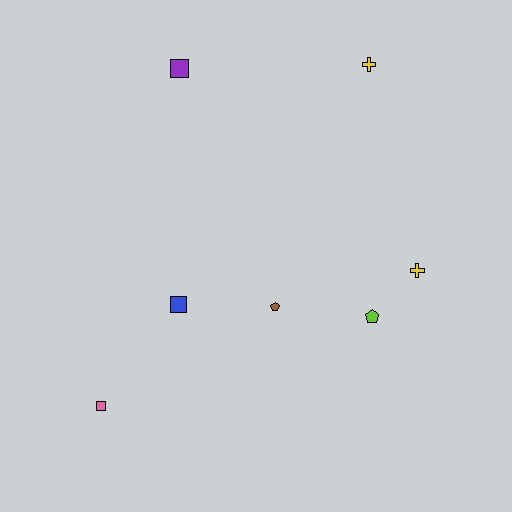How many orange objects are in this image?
There are no orange objects.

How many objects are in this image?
There are 7 objects.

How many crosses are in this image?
There are 2 crosses.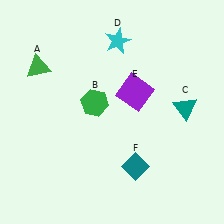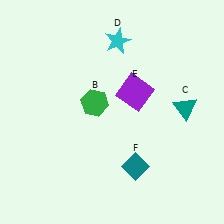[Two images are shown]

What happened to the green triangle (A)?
The green triangle (A) was removed in Image 2. It was in the top-left area of Image 1.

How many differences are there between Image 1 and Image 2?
There is 1 difference between the two images.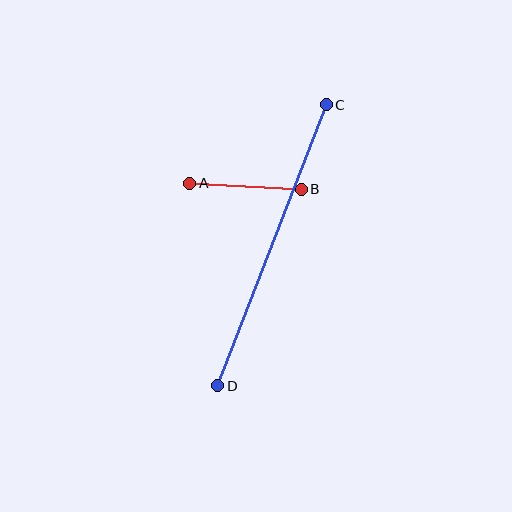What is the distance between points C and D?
The distance is approximately 301 pixels.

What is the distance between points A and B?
The distance is approximately 112 pixels.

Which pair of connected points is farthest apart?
Points C and D are farthest apart.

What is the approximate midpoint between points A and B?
The midpoint is at approximately (246, 186) pixels.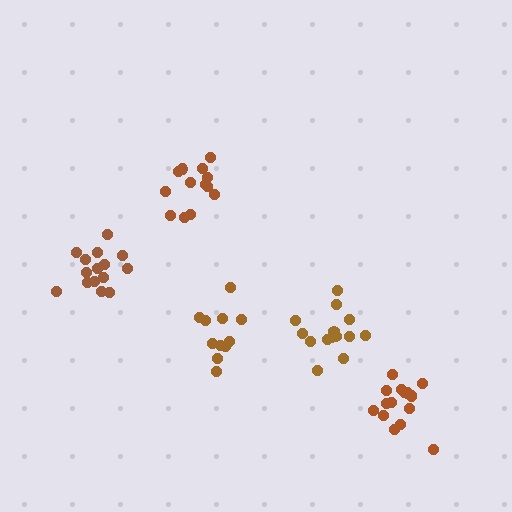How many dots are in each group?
Group 1: 13 dots, Group 2: 16 dots, Group 3: 15 dots, Group 4: 14 dots, Group 5: 11 dots (69 total).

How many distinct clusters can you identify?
There are 5 distinct clusters.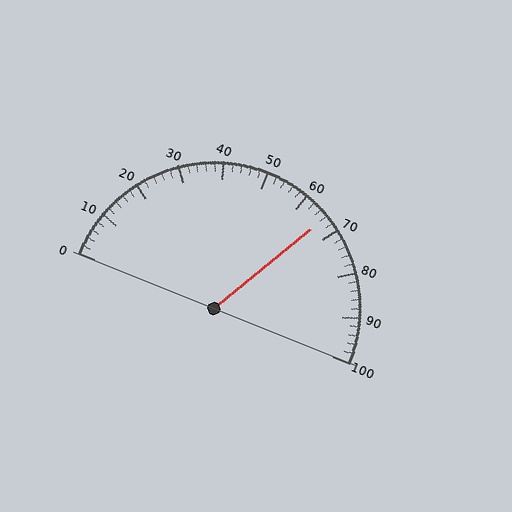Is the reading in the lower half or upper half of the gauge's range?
The reading is in the upper half of the range (0 to 100).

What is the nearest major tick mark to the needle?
The nearest major tick mark is 70.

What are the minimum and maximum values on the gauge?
The gauge ranges from 0 to 100.